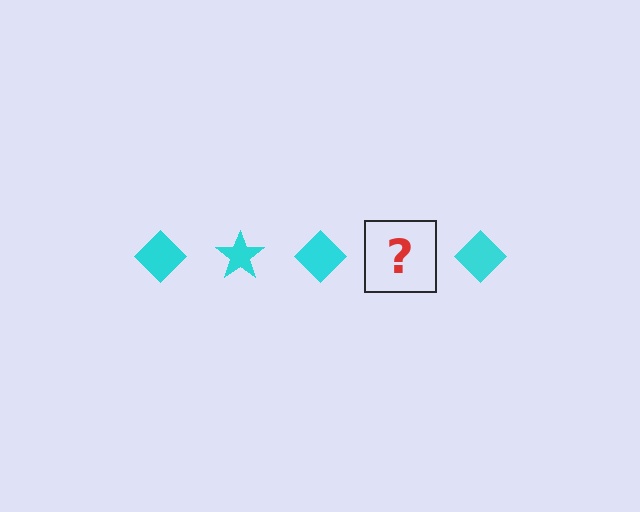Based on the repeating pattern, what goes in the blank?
The blank should be a cyan star.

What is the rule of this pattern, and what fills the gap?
The rule is that the pattern cycles through diamond, star shapes in cyan. The gap should be filled with a cyan star.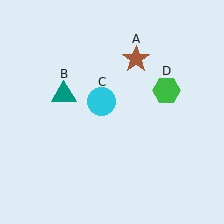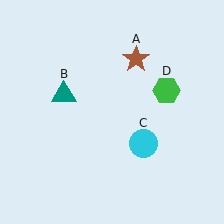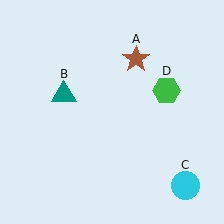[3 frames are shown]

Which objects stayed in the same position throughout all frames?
Brown star (object A) and teal triangle (object B) and green hexagon (object D) remained stationary.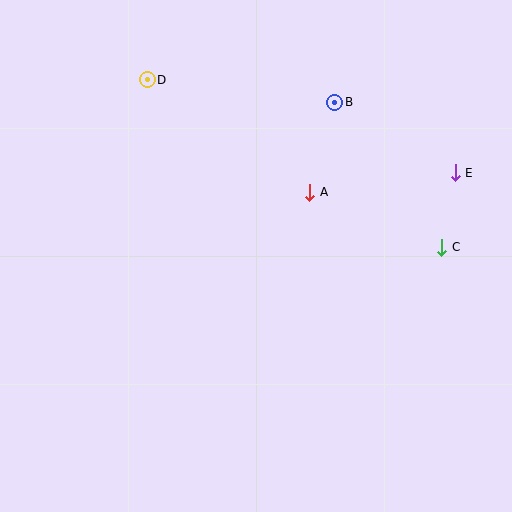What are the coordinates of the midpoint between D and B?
The midpoint between D and B is at (241, 91).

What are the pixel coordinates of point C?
Point C is at (442, 247).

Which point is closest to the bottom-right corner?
Point C is closest to the bottom-right corner.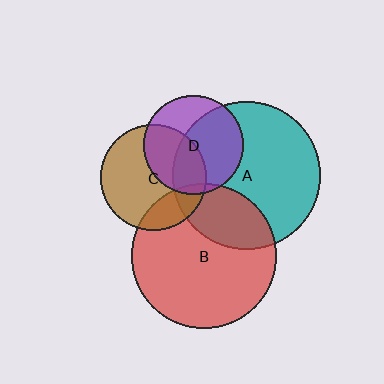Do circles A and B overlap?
Yes.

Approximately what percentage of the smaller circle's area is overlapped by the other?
Approximately 25%.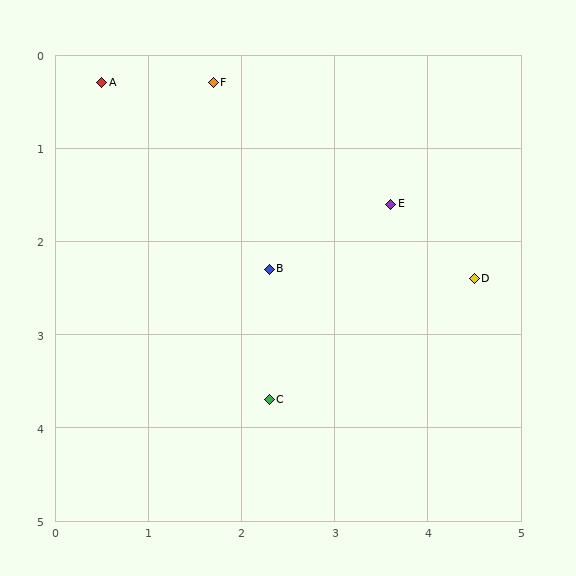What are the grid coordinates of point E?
Point E is at approximately (3.6, 1.6).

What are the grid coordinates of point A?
Point A is at approximately (0.5, 0.3).